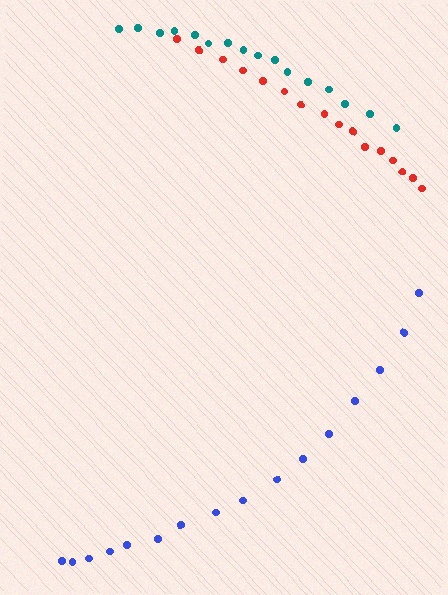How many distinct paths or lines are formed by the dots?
There are 3 distinct paths.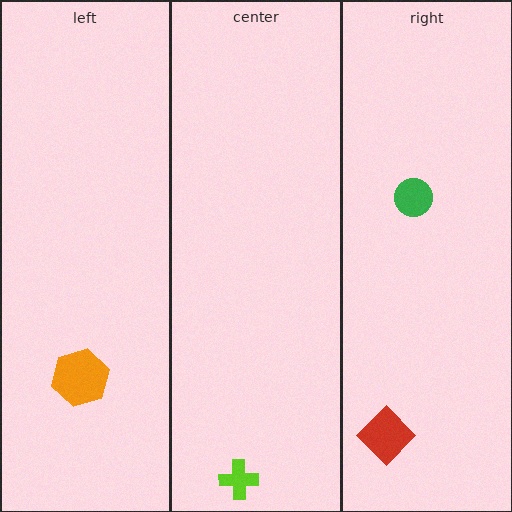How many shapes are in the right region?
2.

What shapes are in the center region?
The lime cross.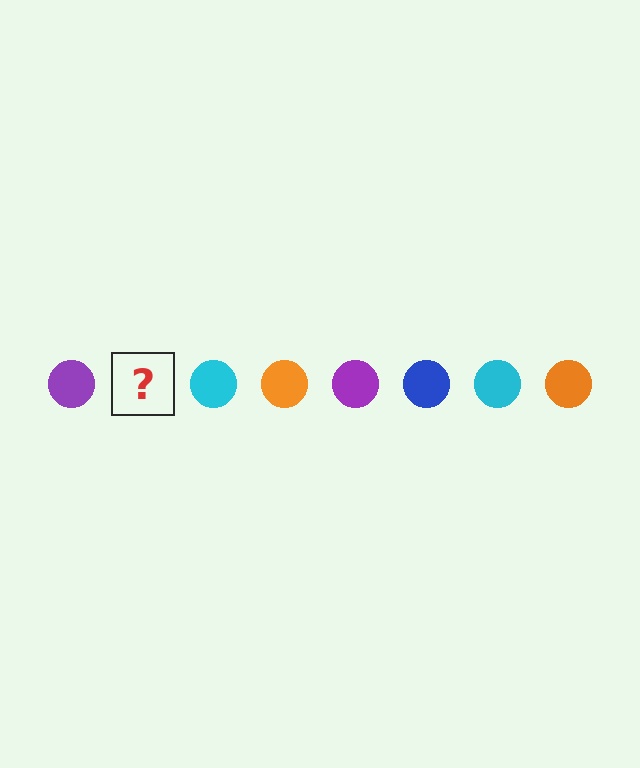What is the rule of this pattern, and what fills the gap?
The rule is that the pattern cycles through purple, blue, cyan, orange circles. The gap should be filled with a blue circle.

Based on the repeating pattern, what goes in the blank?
The blank should be a blue circle.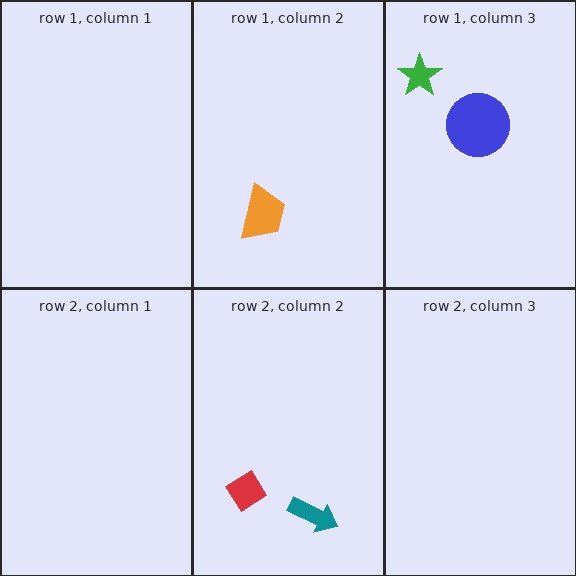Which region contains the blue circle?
The row 1, column 3 region.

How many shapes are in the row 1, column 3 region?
2.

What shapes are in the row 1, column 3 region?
The blue circle, the green star.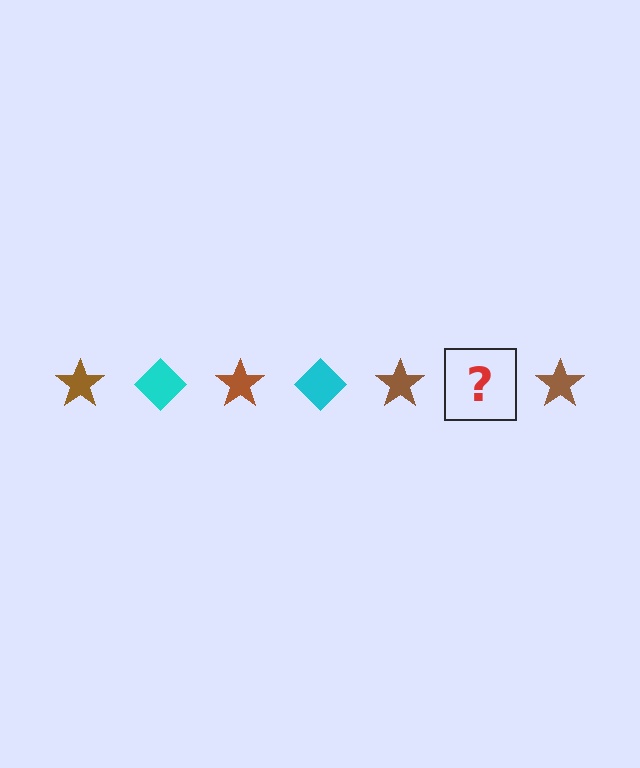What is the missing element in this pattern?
The missing element is a cyan diamond.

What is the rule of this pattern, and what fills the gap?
The rule is that the pattern alternates between brown star and cyan diamond. The gap should be filled with a cyan diamond.